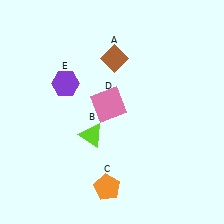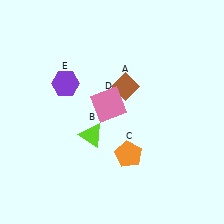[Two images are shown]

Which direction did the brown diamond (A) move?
The brown diamond (A) moved down.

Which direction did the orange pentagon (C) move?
The orange pentagon (C) moved up.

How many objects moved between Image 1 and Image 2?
2 objects moved between the two images.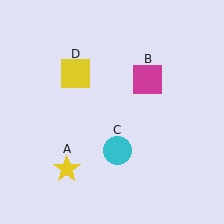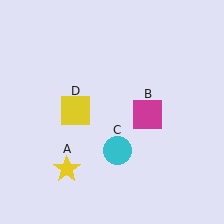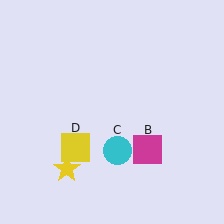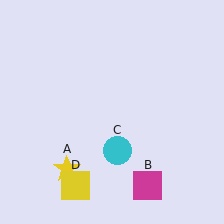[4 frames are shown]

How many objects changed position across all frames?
2 objects changed position: magenta square (object B), yellow square (object D).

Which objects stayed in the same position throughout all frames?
Yellow star (object A) and cyan circle (object C) remained stationary.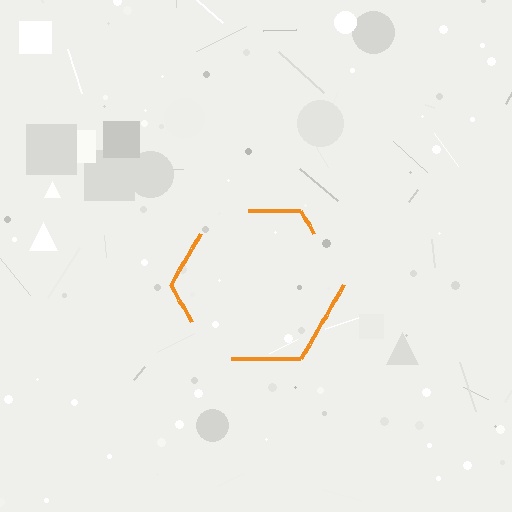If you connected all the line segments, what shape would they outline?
They would outline a hexagon.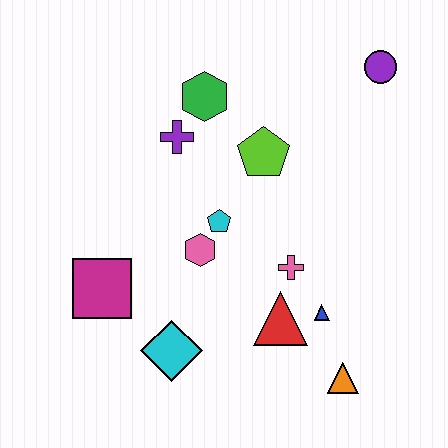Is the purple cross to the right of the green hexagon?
No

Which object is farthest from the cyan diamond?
The purple circle is farthest from the cyan diamond.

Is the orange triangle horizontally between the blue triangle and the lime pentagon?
No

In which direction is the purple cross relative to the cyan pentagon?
The purple cross is above the cyan pentagon.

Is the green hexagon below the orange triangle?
No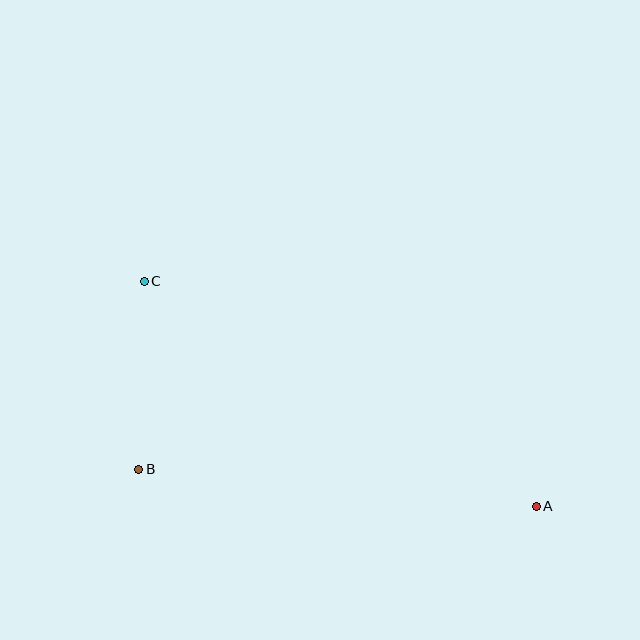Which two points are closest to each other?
Points B and C are closest to each other.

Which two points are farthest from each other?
Points A and C are farthest from each other.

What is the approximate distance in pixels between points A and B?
The distance between A and B is approximately 399 pixels.